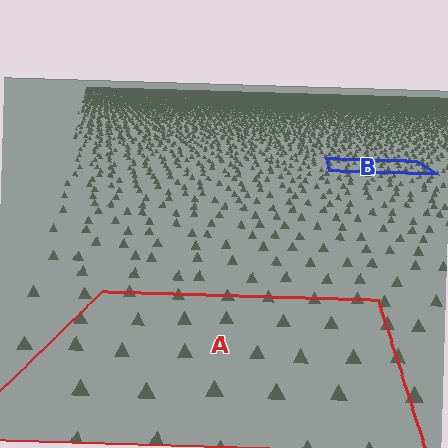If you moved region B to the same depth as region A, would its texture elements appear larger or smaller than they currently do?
They would appear larger. At a closer depth, the same texture elements are projected at a bigger on-screen size.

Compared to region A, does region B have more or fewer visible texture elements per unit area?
Region B has more texture elements per unit area — they are packed more densely because it is farther away.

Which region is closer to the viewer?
Region A is closer. The texture elements there are larger and more spread out.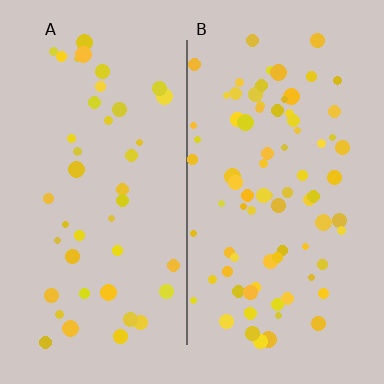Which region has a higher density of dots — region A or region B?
B (the right).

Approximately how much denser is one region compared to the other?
Approximately 1.8× — region B over region A.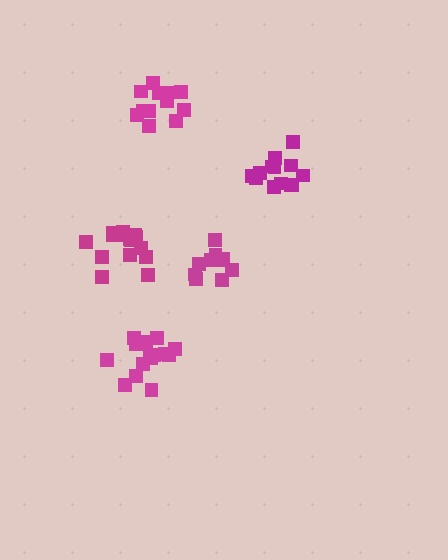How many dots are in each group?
Group 1: 14 dots, Group 2: 10 dots, Group 3: 15 dots, Group 4: 12 dots, Group 5: 15 dots (66 total).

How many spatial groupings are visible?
There are 5 spatial groupings.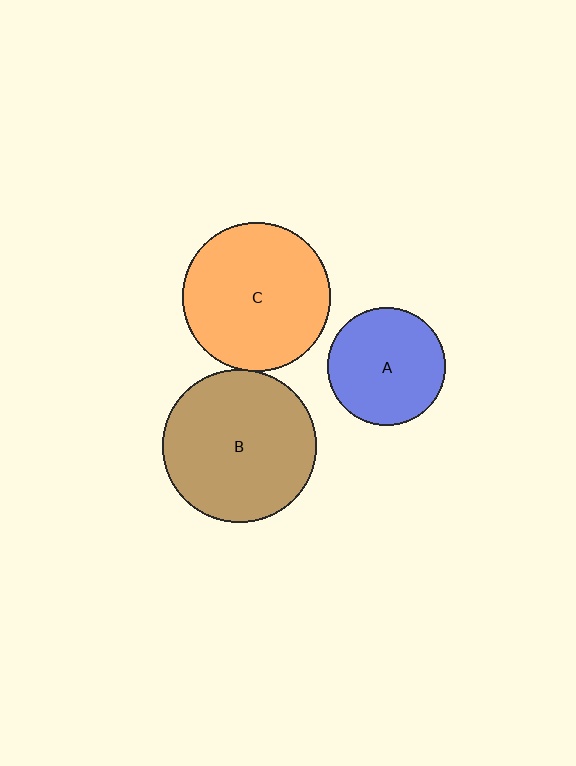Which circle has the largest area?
Circle B (brown).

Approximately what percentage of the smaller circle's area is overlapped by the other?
Approximately 5%.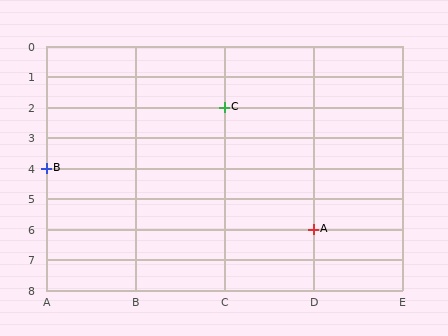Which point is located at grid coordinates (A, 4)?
Point B is at (A, 4).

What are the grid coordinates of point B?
Point B is at grid coordinates (A, 4).